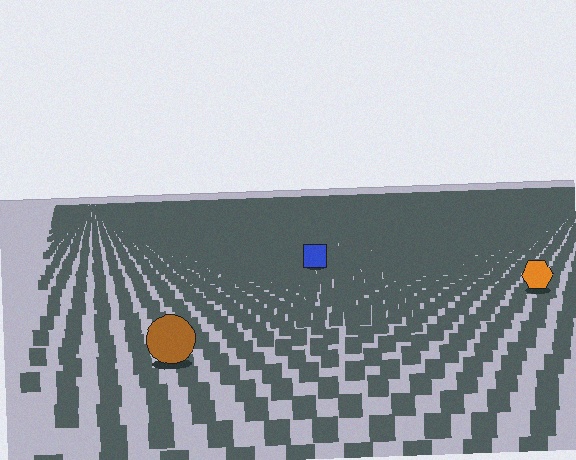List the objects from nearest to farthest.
From nearest to farthest: the brown circle, the orange hexagon, the blue square.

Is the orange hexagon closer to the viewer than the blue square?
Yes. The orange hexagon is closer — you can tell from the texture gradient: the ground texture is coarser near it.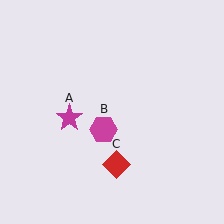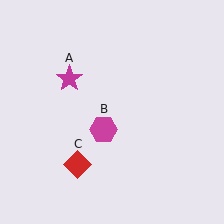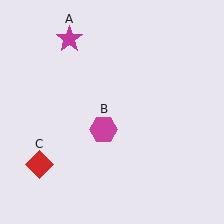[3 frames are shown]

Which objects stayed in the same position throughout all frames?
Magenta hexagon (object B) remained stationary.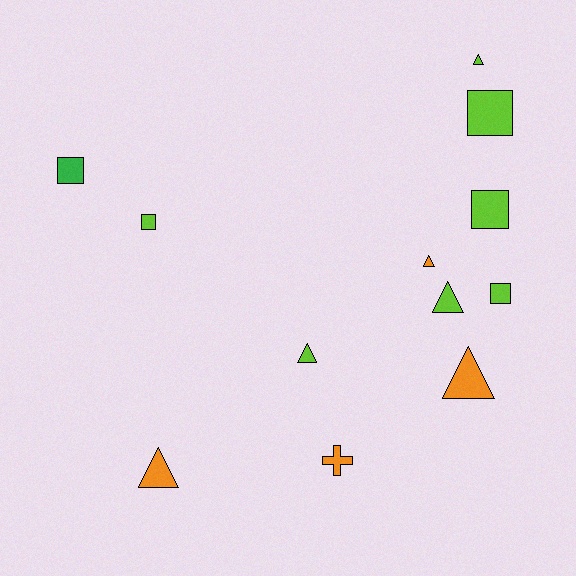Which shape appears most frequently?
Triangle, with 6 objects.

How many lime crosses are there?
There are no lime crosses.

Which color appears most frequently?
Lime, with 7 objects.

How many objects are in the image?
There are 12 objects.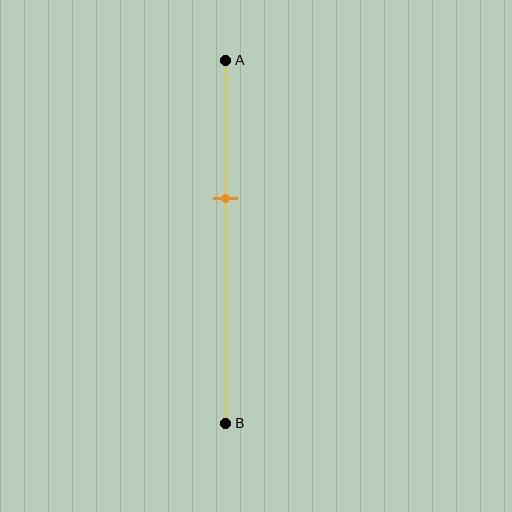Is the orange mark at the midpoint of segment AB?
No, the mark is at about 40% from A, not at the 50% midpoint.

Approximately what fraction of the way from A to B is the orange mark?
The orange mark is approximately 40% of the way from A to B.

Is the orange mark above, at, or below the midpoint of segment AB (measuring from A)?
The orange mark is above the midpoint of segment AB.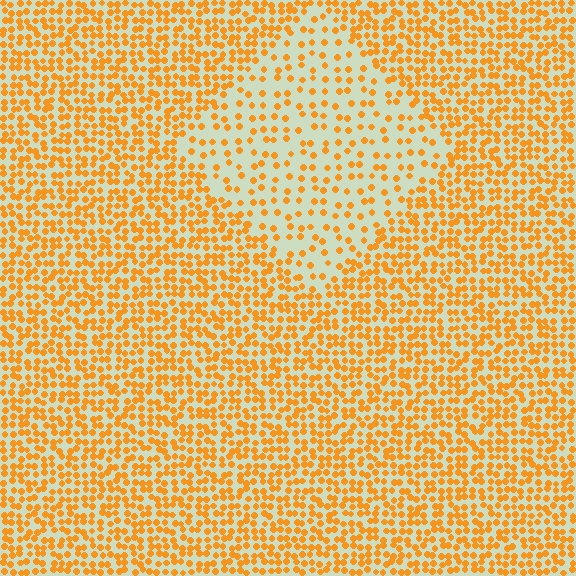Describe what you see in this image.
The image contains small orange elements arranged at two different densities. A diamond-shaped region is visible where the elements are less densely packed than the surrounding area.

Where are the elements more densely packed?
The elements are more densely packed outside the diamond boundary.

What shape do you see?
I see a diamond.